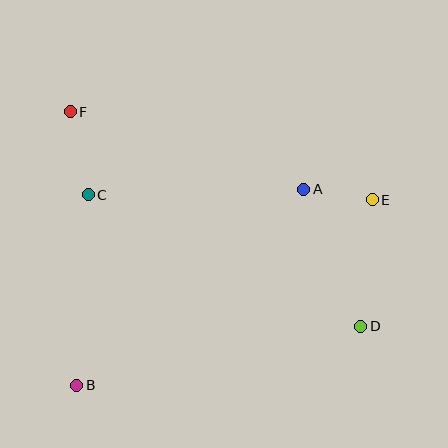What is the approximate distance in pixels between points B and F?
The distance between B and F is approximately 274 pixels.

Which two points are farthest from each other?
Points D and F are farthest from each other.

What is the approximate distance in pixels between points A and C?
The distance between A and C is approximately 215 pixels.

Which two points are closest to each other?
Points A and E are closest to each other.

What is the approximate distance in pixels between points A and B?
The distance between A and B is approximately 300 pixels.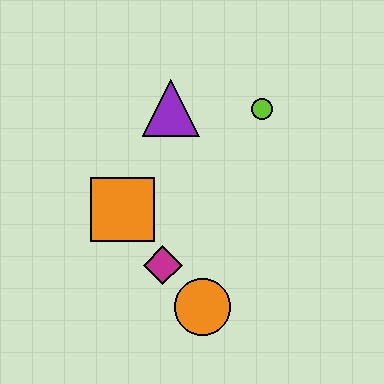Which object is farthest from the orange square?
The lime circle is farthest from the orange square.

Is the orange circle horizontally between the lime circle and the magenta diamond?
Yes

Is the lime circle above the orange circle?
Yes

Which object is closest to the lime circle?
The purple triangle is closest to the lime circle.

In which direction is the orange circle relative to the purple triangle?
The orange circle is below the purple triangle.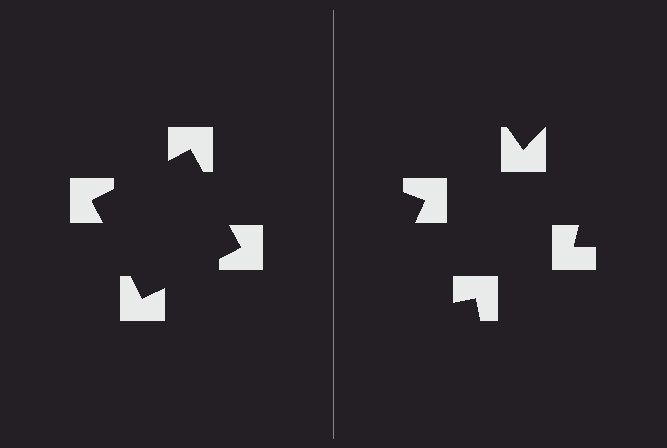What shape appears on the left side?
An illusory square.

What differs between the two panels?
The notched squares are positioned identically on both sides; only the wedge orientations differ. On the left they align to a square; on the right they are misaligned.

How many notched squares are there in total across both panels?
8 — 4 on each side.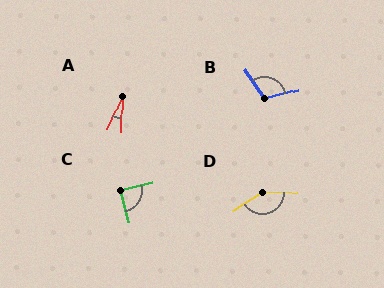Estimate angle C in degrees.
Approximately 89 degrees.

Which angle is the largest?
D, at approximately 148 degrees.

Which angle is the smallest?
A, at approximately 22 degrees.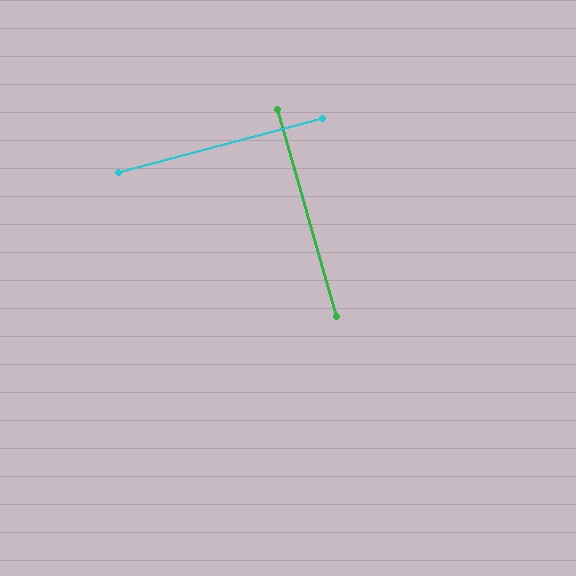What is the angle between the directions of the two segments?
Approximately 89 degrees.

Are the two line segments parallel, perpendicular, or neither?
Perpendicular — they meet at approximately 89°.